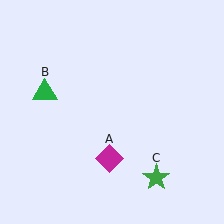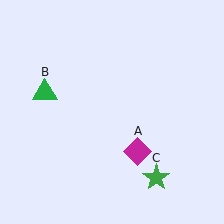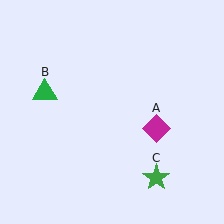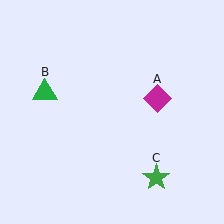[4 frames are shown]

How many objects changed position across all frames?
1 object changed position: magenta diamond (object A).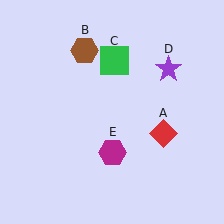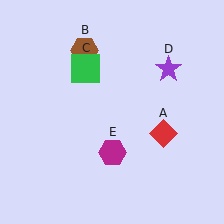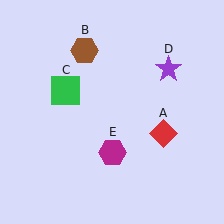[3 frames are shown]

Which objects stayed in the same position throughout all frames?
Red diamond (object A) and brown hexagon (object B) and purple star (object D) and magenta hexagon (object E) remained stationary.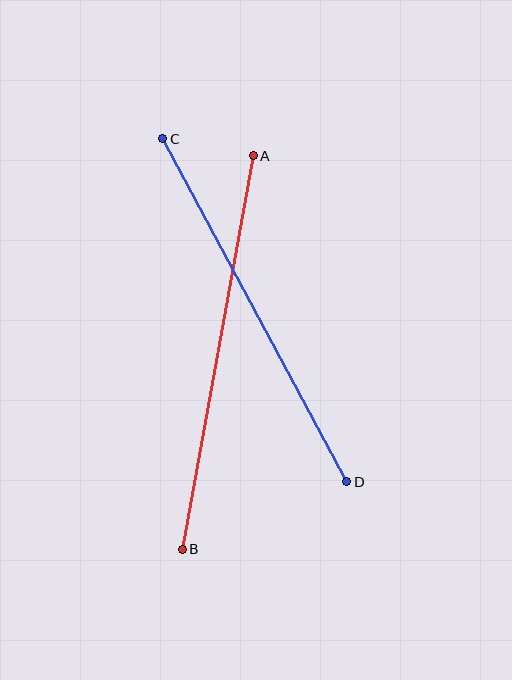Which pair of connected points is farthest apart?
Points A and B are farthest apart.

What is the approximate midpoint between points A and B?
The midpoint is at approximately (218, 352) pixels.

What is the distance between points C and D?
The distance is approximately 389 pixels.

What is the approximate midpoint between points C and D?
The midpoint is at approximately (255, 310) pixels.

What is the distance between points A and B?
The distance is approximately 400 pixels.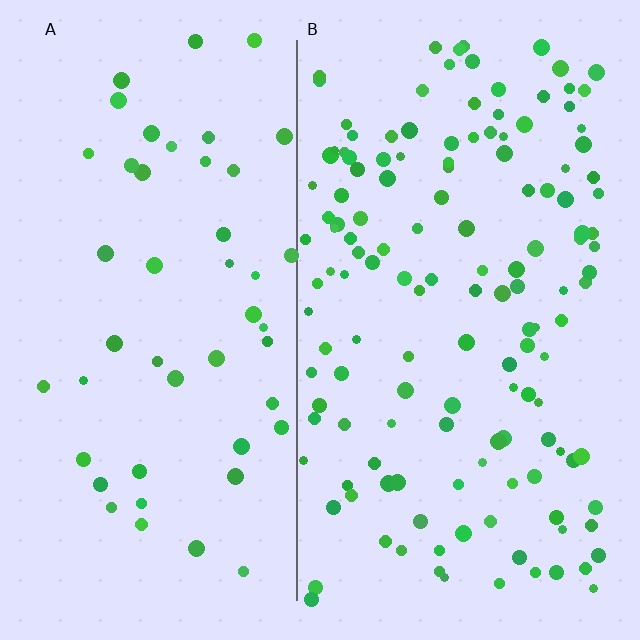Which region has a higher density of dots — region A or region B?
B (the right).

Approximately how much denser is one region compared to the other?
Approximately 3.0× — region B over region A.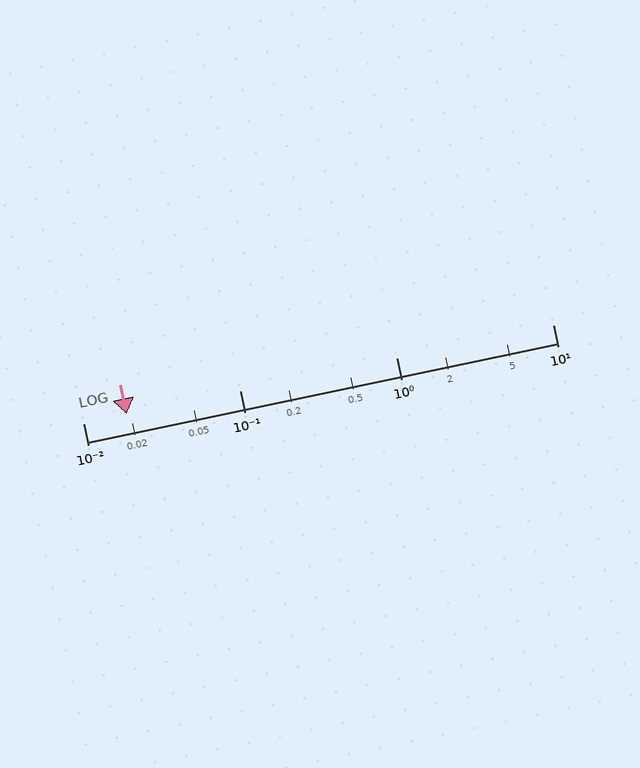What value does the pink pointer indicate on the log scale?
The pointer indicates approximately 0.019.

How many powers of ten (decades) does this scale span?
The scale spans 3 decades, from 0.01 to 10.